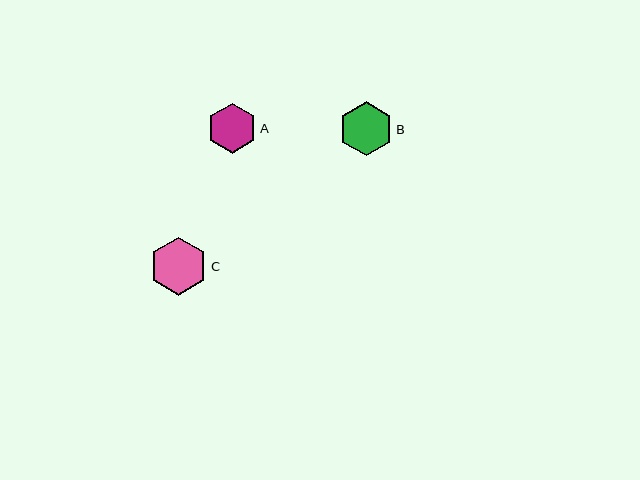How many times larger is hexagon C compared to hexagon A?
Hexagon C is approximately 1.2 times the size of hexagon A.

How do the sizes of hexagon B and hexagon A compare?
Hexagon B and hexagon A are approximately the same size.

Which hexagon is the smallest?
Hexagon A is the smallest with a size of approximately 50 pixels.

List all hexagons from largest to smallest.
From largest to smallest: C, B, A.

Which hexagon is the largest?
Hexagon C is the largest with a size of approximately 58 pixels.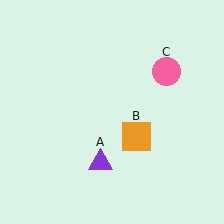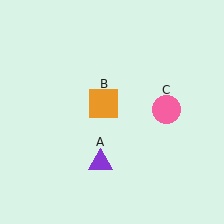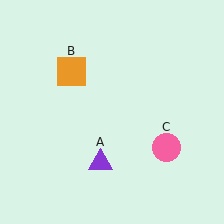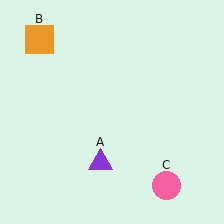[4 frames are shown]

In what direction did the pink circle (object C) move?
The pink circle (object C) moved down.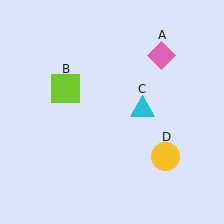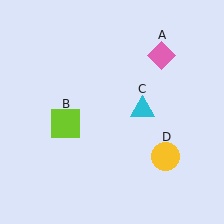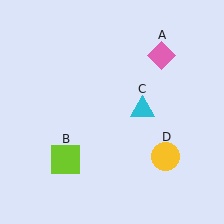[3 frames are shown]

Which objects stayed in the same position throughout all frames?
Pink diamond (object A) and cyan triangle (object C) and yellow circle (object D) remained stationary.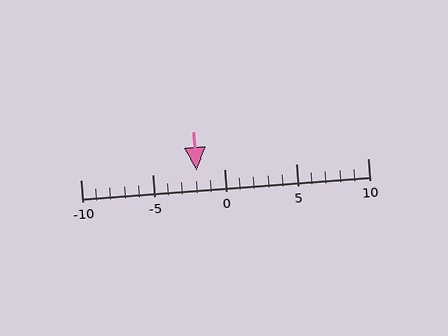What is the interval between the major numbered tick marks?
The major tick marks are spaced 5 units apart.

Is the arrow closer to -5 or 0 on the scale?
The arrow is closer to 0.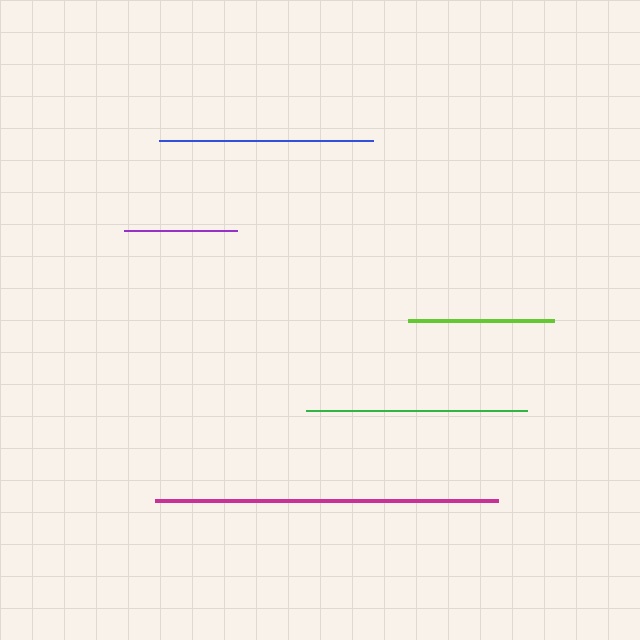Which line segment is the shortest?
The purple line is the shortest at approximately 113 pixels.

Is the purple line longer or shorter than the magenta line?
The magenta line is longer than the purple line.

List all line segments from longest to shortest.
From longest to shortest: magenta, green, blue, lime, purple.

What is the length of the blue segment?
The blue segment is approximately 214 pixels long.